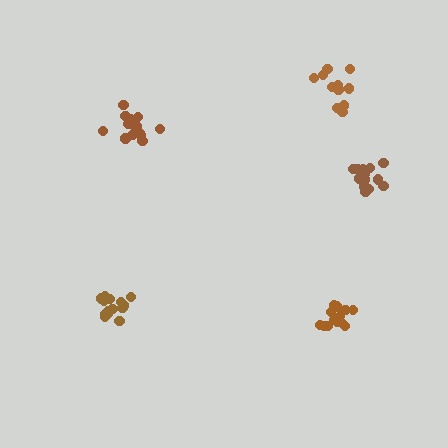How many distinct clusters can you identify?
There are 5 distinct clusters.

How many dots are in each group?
Group 1: 13 dots, Group 2: 14 dots, Group 3: 14 dots, Group 4: 11 dots, Group 5: 16 dots (68 total).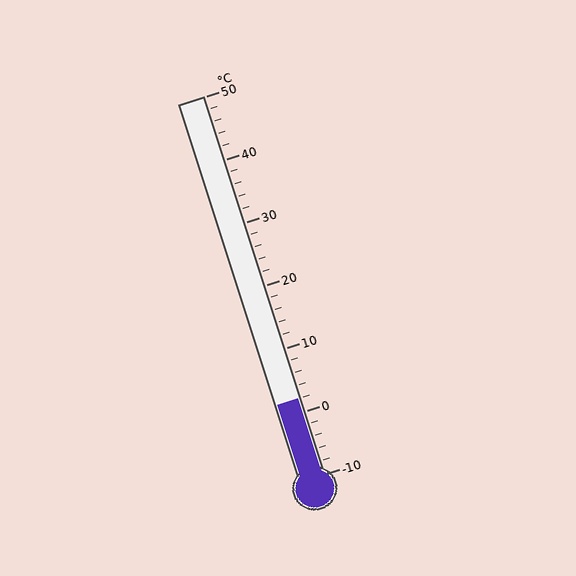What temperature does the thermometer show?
The thermometer shows approximately 2°C.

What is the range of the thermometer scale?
The thermometer scale ranges from -10°C to 50°C.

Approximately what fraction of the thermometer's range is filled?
The thermometer is filled to approximately 20% of its range.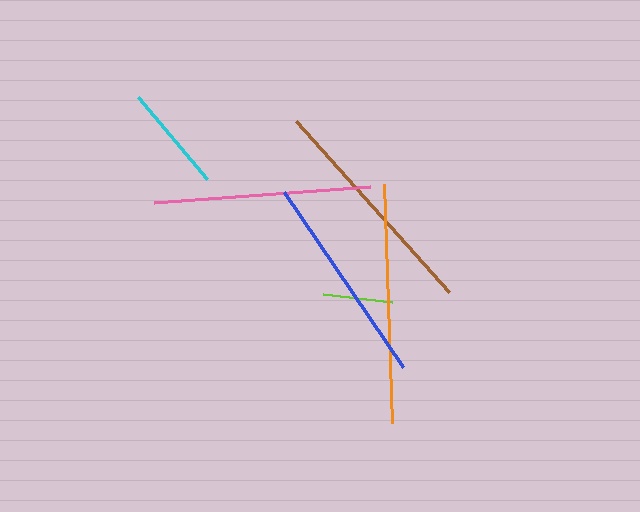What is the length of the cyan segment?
The cyan segment is approximately 107 pixels long.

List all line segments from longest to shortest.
From longest to shortest: orange, brown, pink, blue, cyan, lime.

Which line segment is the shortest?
The lime line is the shortest at approximately 70 pixels.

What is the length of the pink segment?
The pink segment is approximately 217 pixels long.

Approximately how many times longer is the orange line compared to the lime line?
The orange line is approximately 3.4 times the length of the lime line.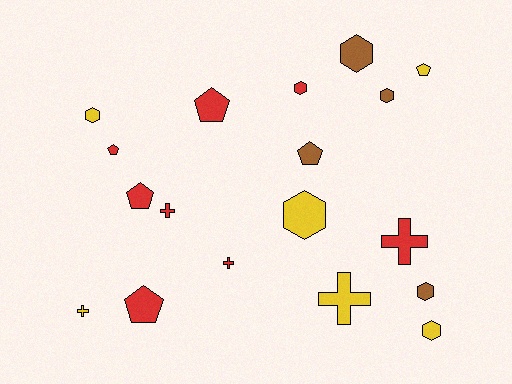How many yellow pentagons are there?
There is 1 yellow pentagon.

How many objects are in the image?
There are 18 objects.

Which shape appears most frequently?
Hexagon, with 7 objects.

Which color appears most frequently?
Red, with 8 objects.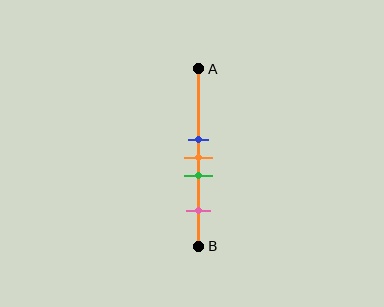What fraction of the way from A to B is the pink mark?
The pink mark is approximately 80% (0.8) of the way from A to B.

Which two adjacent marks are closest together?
The blue and orange marks are the closest adjacent pair.